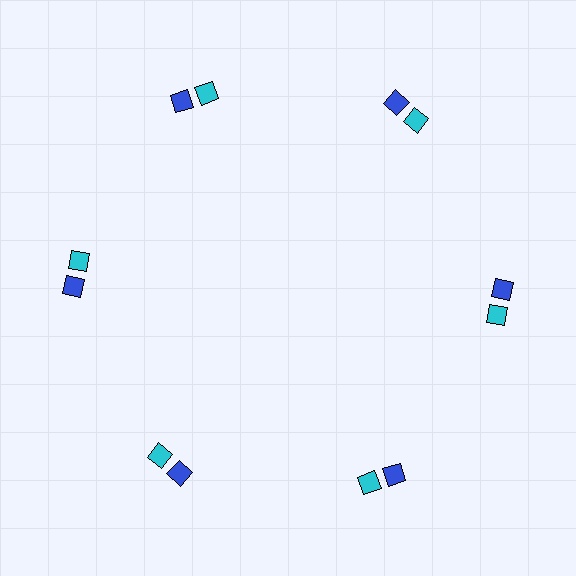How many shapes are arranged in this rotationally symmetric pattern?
There are 12 shapes, arranged in 6 groups of 2.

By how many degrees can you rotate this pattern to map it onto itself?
The pattern maps onto itself every 60 degrees of rotation.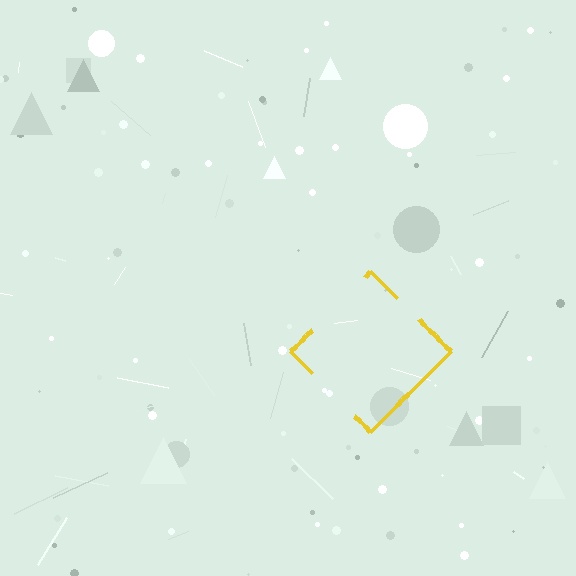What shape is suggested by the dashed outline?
The dashed outline suggests a diamond.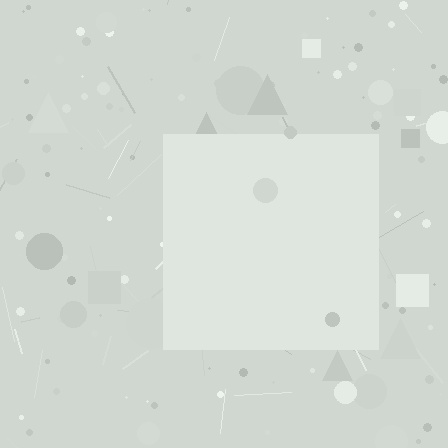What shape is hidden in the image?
A square is hidden in the image.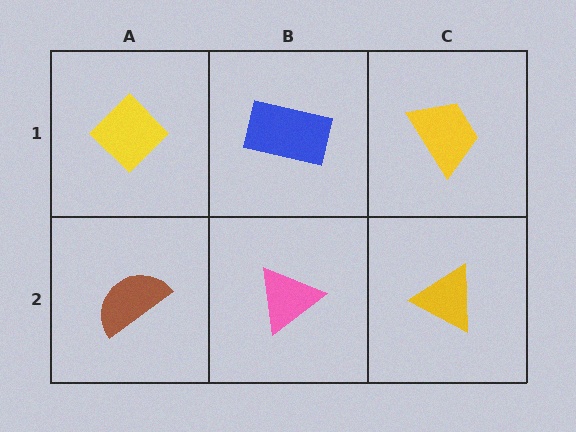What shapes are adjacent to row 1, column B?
A pink triangle (row 2, column B), a yellow diamond (row 1, column A), a yellow trapezoid (row 1, column C).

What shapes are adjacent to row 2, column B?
A blue rectangle (row 1, column B), a brown semicircle (row 2, column A), a yellow triangle (row 2, column C).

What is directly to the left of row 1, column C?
A blue rectangle.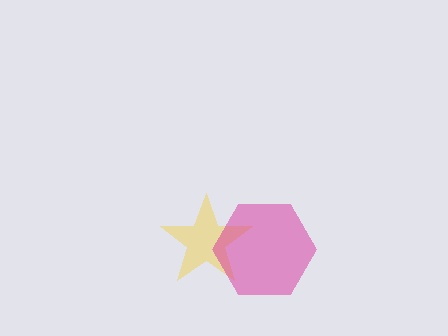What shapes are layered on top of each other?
The layered shapes are: a yellow star, a magenta hexagon.